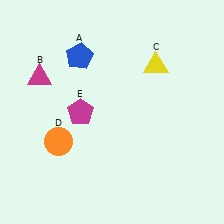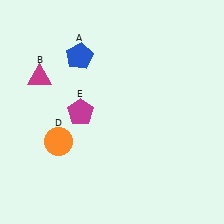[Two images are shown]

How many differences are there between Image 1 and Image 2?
There is 1 difference between the two images.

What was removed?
The yellow triangle (C) was removed in Image 2.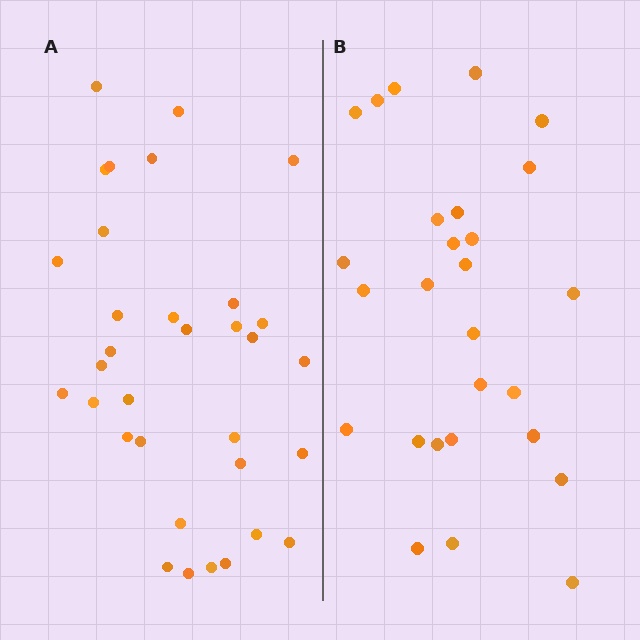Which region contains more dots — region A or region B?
Region A (the left region) has more dots.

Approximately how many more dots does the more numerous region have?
Region A has about 6 more dots than region B.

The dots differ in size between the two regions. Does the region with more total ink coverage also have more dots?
No. Region B has more total ink coverage because its dots are larger, but region A actually contains more individual dots. Total area can be misleading — the number of items is what matters here.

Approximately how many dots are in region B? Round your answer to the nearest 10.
About 30 dots. (The exact count is 27, which rounds to 30.)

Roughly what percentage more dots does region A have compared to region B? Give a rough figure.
About 20% more.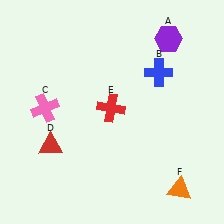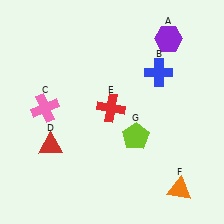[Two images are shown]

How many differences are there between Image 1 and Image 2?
There is 1 difference between the two images.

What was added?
A lime pentagon (G) was added in Image 2.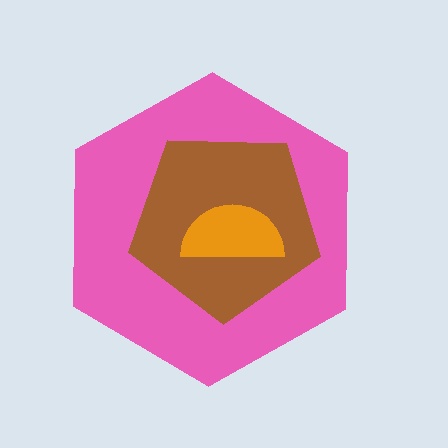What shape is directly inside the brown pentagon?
The orange semicircle.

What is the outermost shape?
The pink hexagon.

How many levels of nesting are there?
3.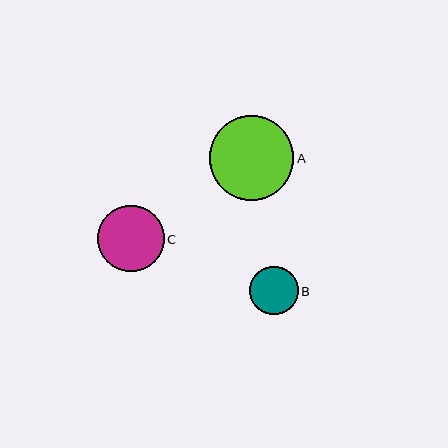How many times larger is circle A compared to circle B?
Circle A is approximately 1.7 times the size of circle B.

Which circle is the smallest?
Circle B is the smallest with a size of approximately 48 pixels.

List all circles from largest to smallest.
From largest to smallest: A, C, B.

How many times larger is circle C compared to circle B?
Circle C is approximately 1.4 times the size of circle B.